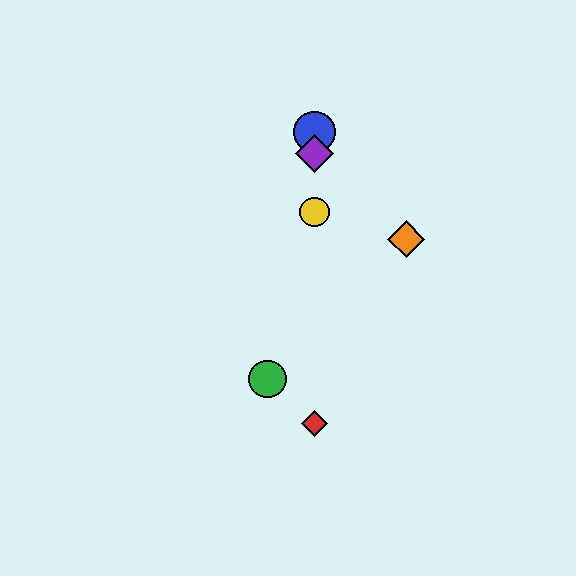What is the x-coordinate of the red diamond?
The red diamond is at x≈315.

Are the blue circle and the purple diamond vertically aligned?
Yes, both are at x≈315.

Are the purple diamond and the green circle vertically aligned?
No, the purple diamond is at x≈315 and the green circle is at x≈268.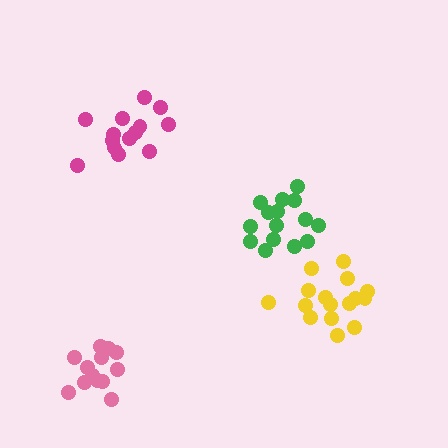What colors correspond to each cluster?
The clusters are colored: pink, yellow, green, magenta.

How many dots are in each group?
Group 1: 13 dots, Group 2: 16 dots, Group 3: 15 dots, Group 4: 14 dots (58 total).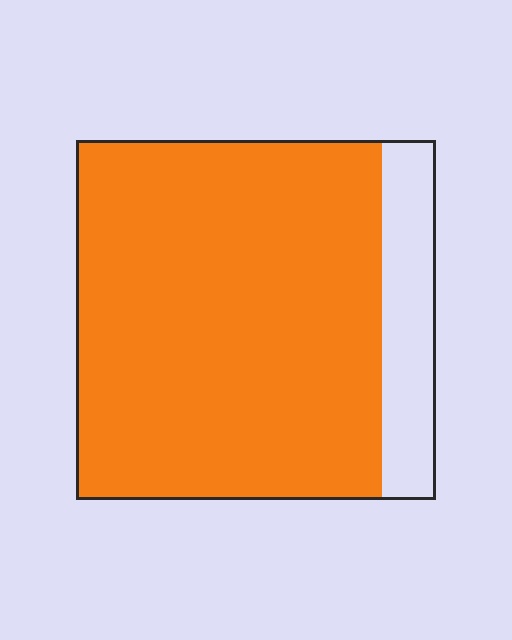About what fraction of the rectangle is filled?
About five sixths (5/6).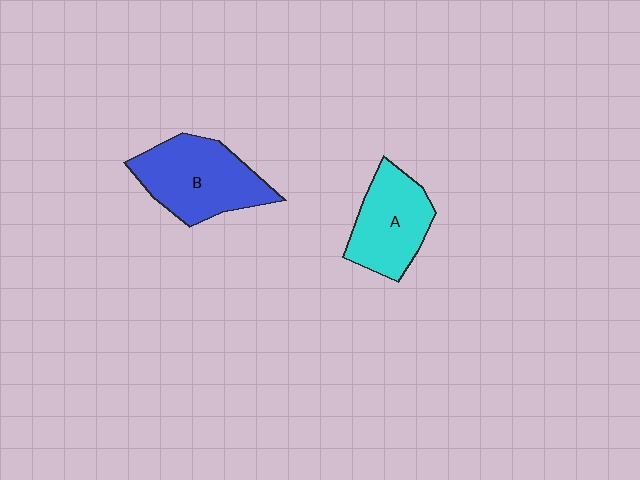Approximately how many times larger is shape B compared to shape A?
Approximately 1.2 times.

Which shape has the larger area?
Shape B (blue).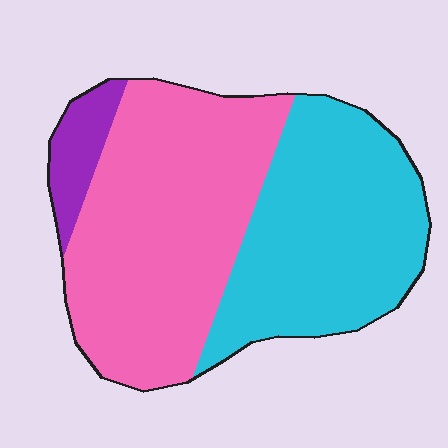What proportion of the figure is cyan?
Cyan takes up about two fifths (2/5) of the figure.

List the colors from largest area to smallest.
From largest to smallest: pink, cyan, purple.